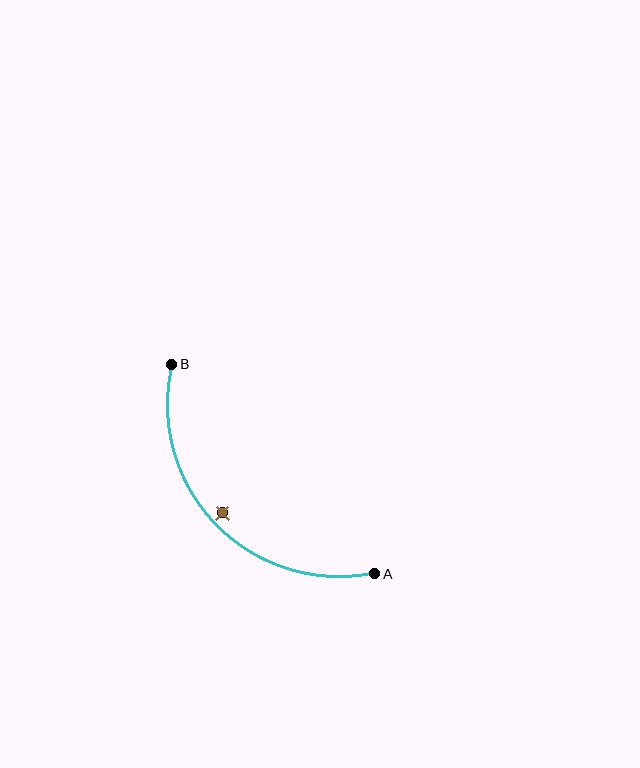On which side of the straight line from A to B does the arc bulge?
The arc bulges below and to the left of the straight line connecting A and B.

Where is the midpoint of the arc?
The arc midpoint is the point on the curve farthest from the straight line joining A and B. It sits below and to the left of that line.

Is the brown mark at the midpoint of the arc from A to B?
No — the brown mark does not lie on the arc at all. It sits slightly inside the curve.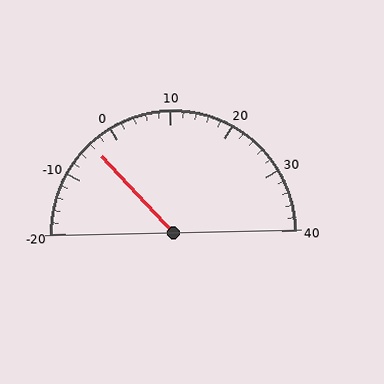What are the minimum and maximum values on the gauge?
The gauge ranges from -20 to 40.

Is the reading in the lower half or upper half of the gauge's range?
The reading is in the lower half of the range (-20 to 40).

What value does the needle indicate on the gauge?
The needle indicates approximately -4.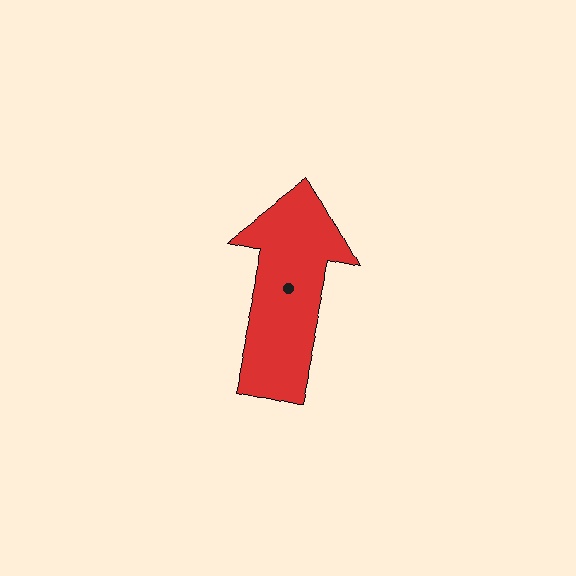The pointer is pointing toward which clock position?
Roughly 12 o'clock.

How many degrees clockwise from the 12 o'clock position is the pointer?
Approximately 12 degrees.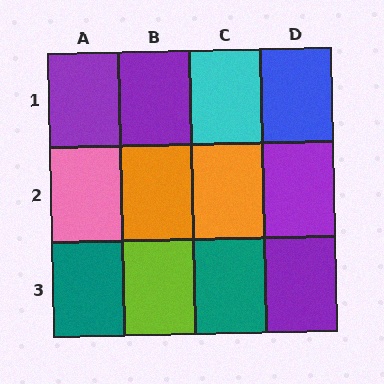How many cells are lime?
1 cell is lime.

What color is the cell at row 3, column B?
Lime.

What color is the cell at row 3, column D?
Purple.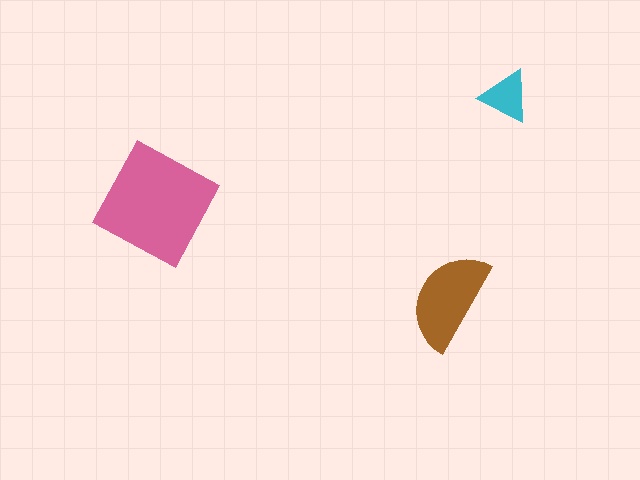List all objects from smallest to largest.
The cyan triangle, the brown semicircle, the pink square.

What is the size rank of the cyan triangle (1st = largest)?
3rd.